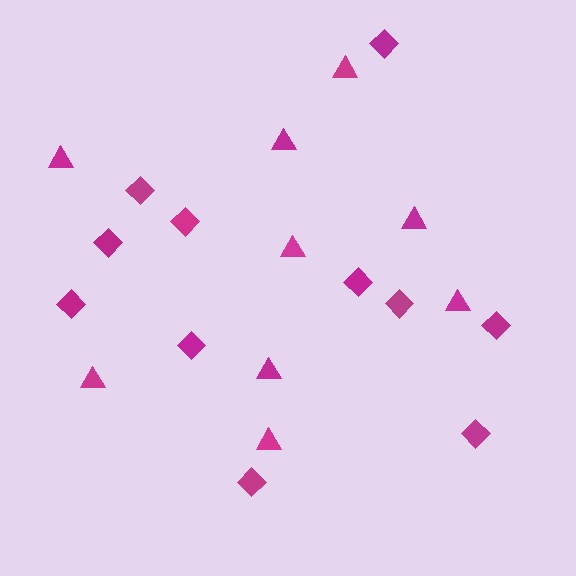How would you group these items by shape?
There are 2 groups: one group of triangles (9) and one group of diamonds (11).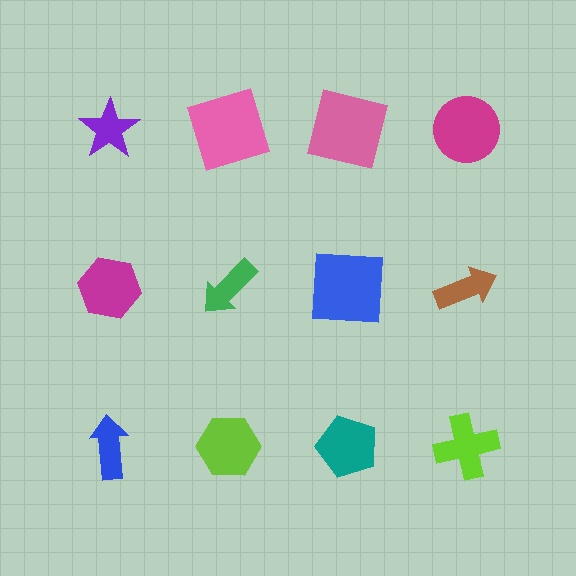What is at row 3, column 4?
A lime cross.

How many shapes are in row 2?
4 shapes.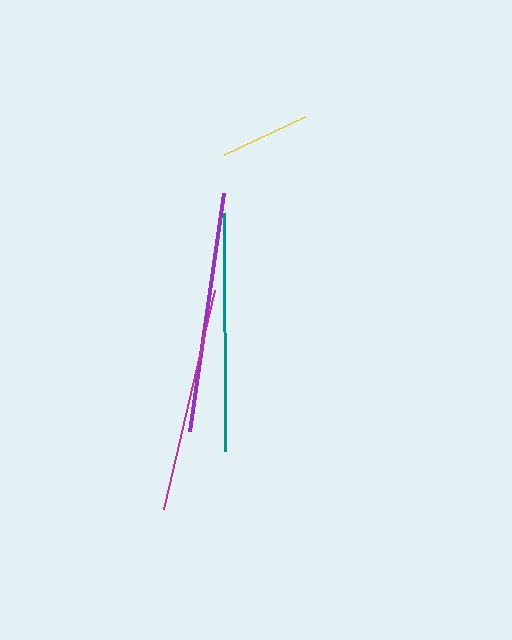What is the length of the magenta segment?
The magenta segment is approximately 224 pixels long.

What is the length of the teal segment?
The teal segment is approximately 238 pixels long.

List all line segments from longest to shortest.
From longest to shortest: purple, teal, magenta, yellow.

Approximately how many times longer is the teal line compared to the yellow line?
The teal line is approximately 2.7 times the length of the yellow line.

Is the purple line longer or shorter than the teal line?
The purple line is longer than the teal line.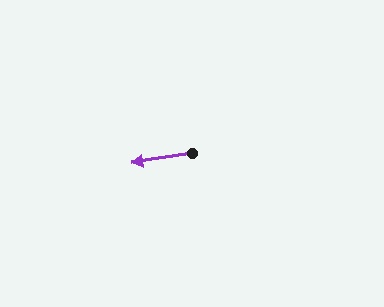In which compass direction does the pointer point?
West.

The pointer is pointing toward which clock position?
Roughly 9 o'clock.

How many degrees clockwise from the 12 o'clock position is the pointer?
Approximately 261 degrees.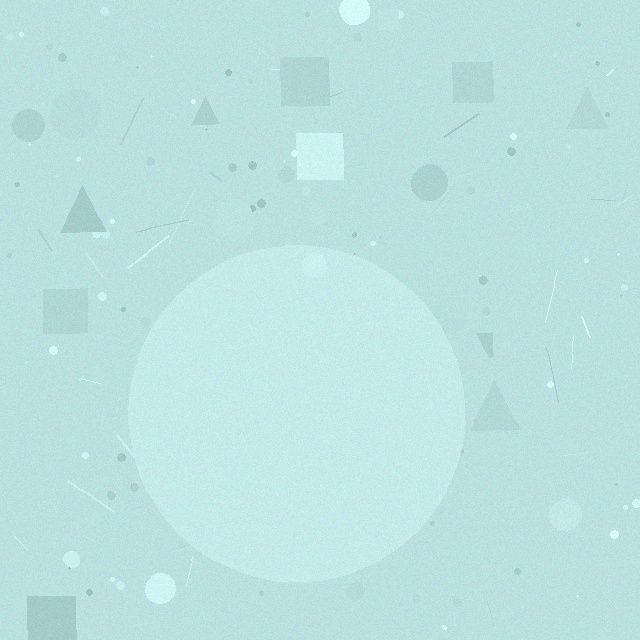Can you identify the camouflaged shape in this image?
The camouflaged shape is a circle.